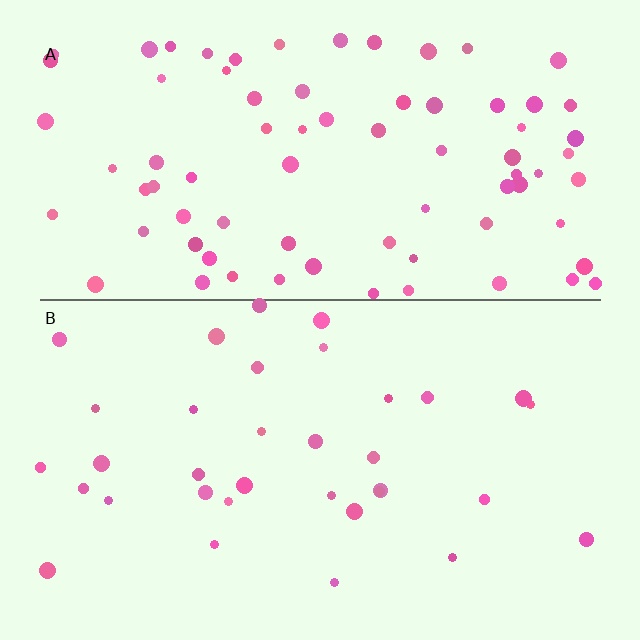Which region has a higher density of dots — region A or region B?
A (the top).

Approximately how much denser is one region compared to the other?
Approximately 2.3× — region A over region B.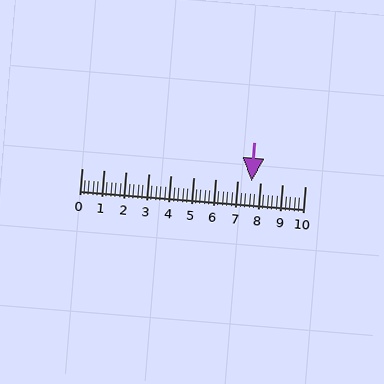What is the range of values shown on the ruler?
The ruler shows values from 0 to 10.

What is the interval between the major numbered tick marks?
The major tick marks are spaced 1 units apart.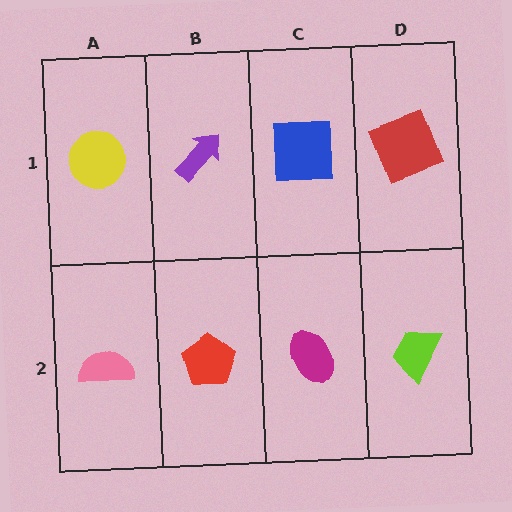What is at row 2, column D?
A lime trapezoid.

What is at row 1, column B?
A purple arrow.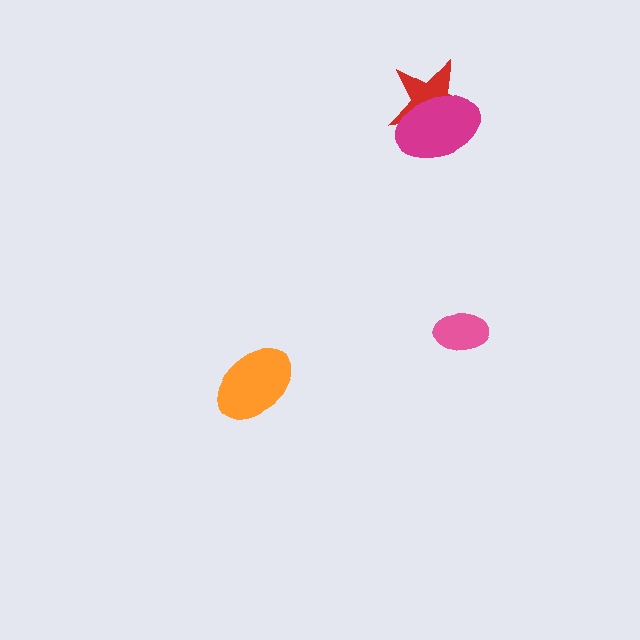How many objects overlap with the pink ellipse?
0 objects overlap with the pink ellipse.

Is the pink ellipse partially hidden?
No, no other shape covers it.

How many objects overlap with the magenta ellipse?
1 object overlaps with the magenta ellipse.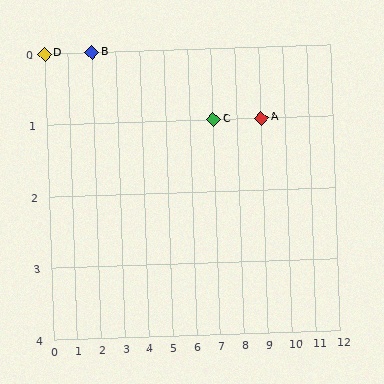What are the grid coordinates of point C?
Point C is at grid coordinates (7, 1).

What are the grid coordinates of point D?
Point D is at grid coordinates (0, 0).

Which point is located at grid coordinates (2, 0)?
Point B is at (2, 0).